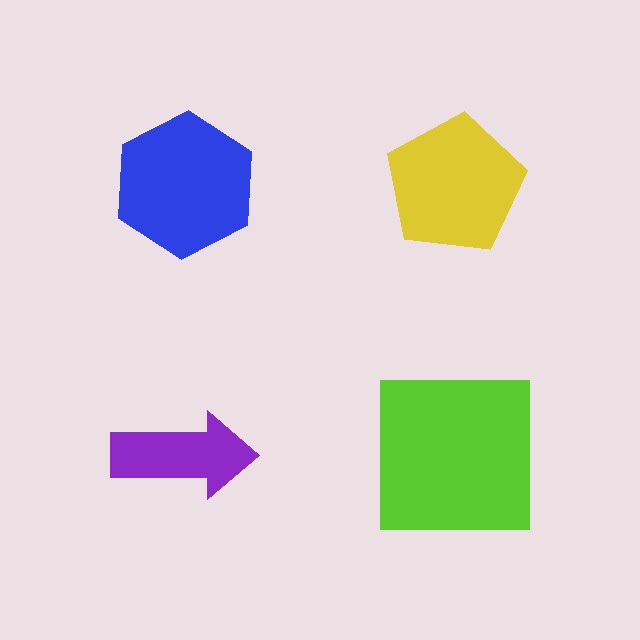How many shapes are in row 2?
2 shapes.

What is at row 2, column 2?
A lime square.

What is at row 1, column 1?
A blue hexagon.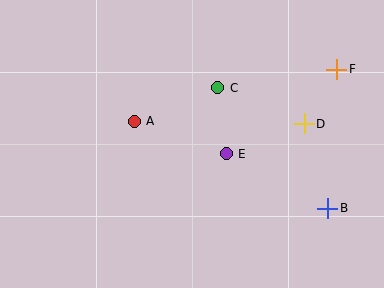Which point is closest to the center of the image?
Point E at (226, 154) is closest to the center.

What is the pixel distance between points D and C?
The distance between D and C is 94 pixels.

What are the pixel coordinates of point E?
Point E is at (226, 154).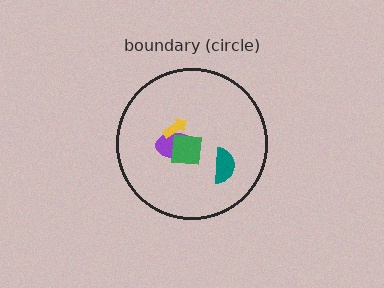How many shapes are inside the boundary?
4 inside, 0 outside.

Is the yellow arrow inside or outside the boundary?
Inside.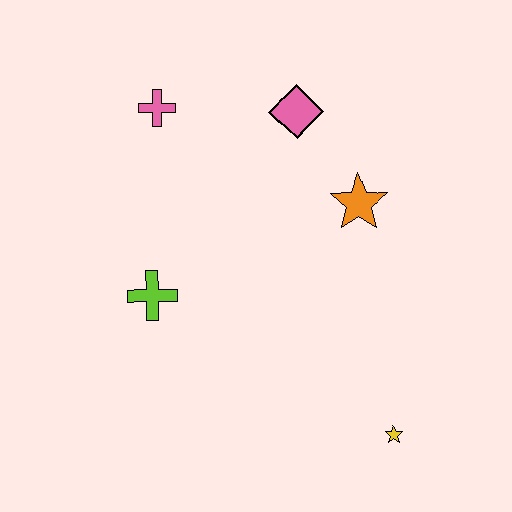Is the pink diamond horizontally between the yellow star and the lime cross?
Yes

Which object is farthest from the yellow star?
The pink cross is farthest from the yellow star.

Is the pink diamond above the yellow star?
Yes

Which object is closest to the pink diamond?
The orange star is closest to the pink diamond.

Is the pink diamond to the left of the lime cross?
No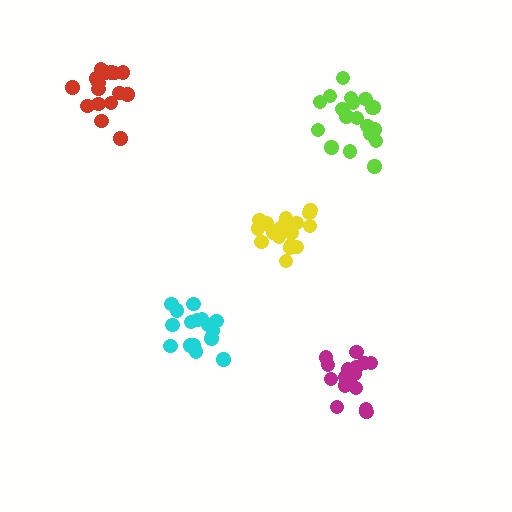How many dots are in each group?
Group 1: 16 dots, Group 2: 18 dots, Group 3: 20 dots, Group 4: 18 dots, Group 5: 16 dots (88 total).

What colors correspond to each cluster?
The clusters are colored: cyan, yellow, lime, magenta, red.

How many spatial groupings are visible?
There are 5 spatial groupings.